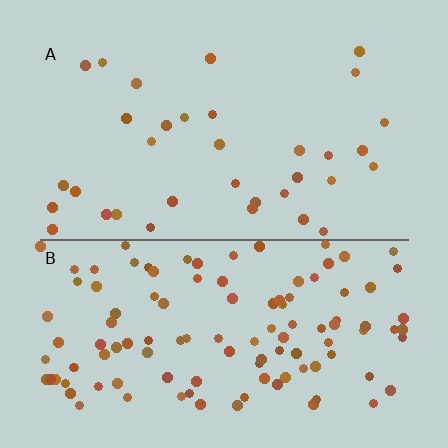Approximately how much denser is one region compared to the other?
Approximately 3.3× — region B over region A.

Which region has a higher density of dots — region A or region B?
B (the bottom).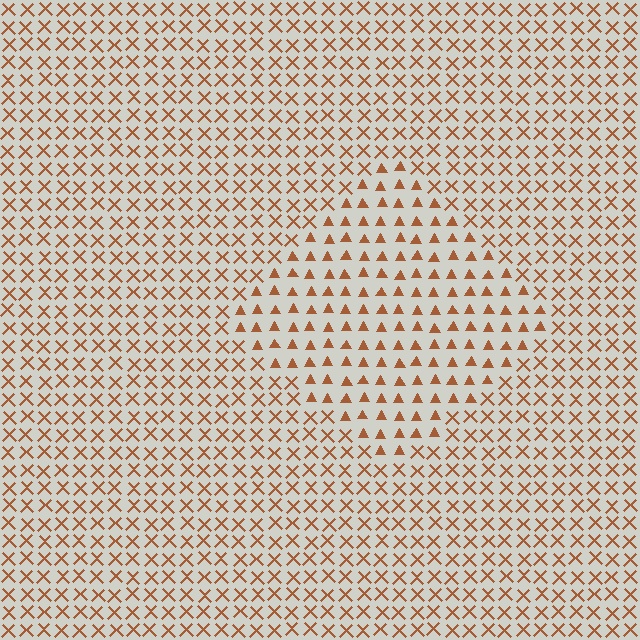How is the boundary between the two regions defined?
The boundary is defined by a change in element shape: triangles inside vs. X marks outside. All elements share the same color and spacing.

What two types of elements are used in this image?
The image uses triangles inside the diamond region and X marks outside it.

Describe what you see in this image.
The image is filled with small brown elements arranged in a uniform grid. A diamond-shaped region contains triangles, while the surrounding area contains X marks. The boundary is defined purely by the change in element shape.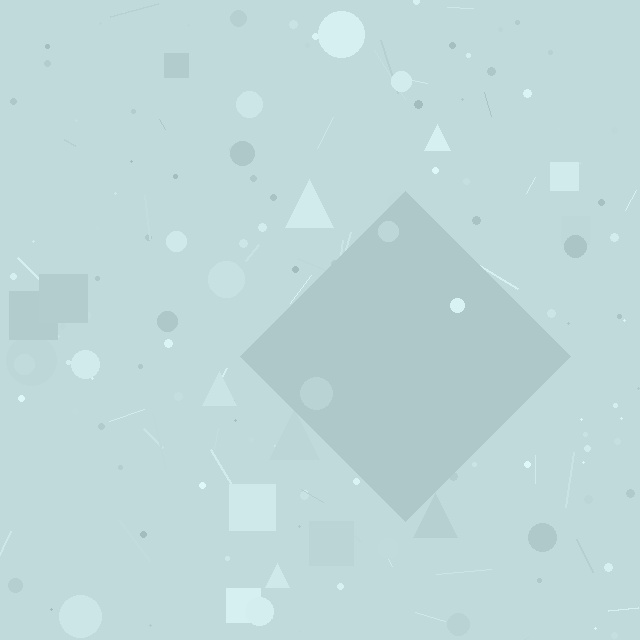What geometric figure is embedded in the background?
A diamond is embedded in the background.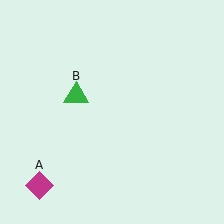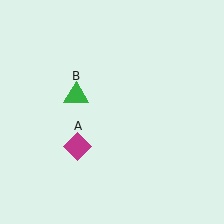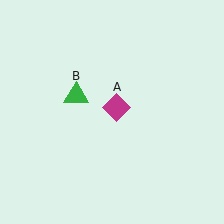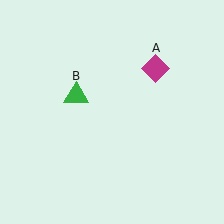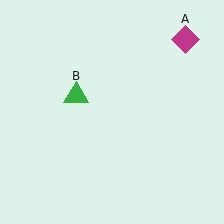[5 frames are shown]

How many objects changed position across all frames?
1 object changed position: magenta diamond (object A).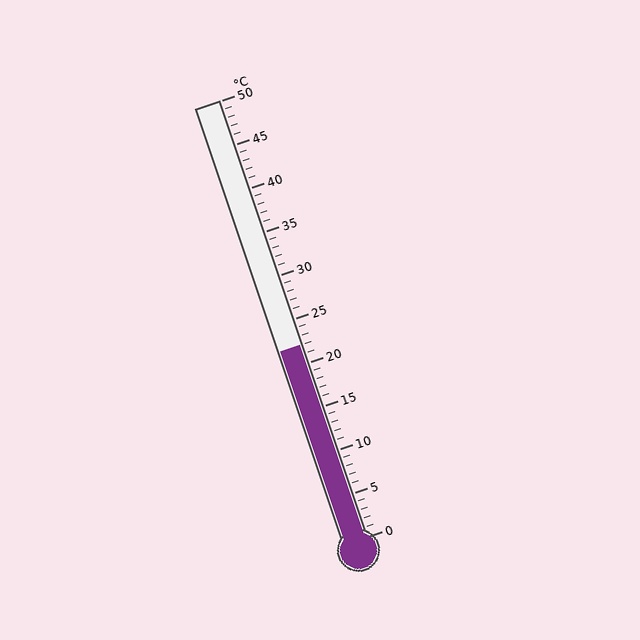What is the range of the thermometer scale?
The thermometer scale ranges from 0°C to 50°C.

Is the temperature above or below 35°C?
The temperature is below 35°C.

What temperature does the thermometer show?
The thermometer shows approximately 22°C.